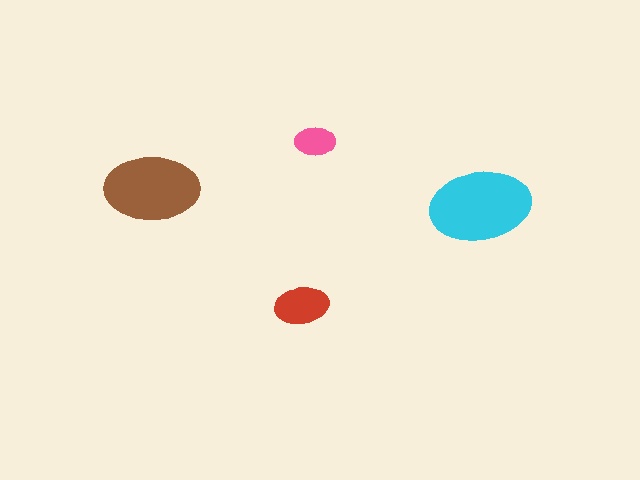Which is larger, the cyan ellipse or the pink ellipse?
The cyan one.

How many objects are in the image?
There are 4 objects in the image.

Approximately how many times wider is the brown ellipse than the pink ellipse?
About 2.5 times wider.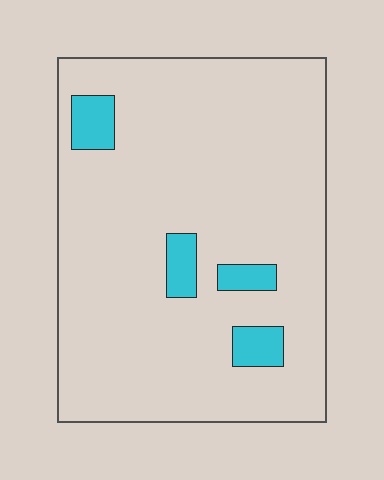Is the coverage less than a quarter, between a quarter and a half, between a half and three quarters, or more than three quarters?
Less than a quarter.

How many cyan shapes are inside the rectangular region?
4.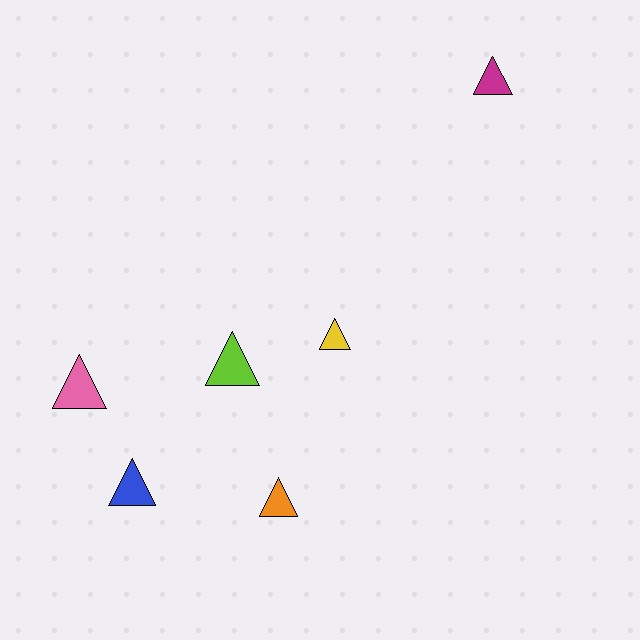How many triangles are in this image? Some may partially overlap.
There are 6 triangles.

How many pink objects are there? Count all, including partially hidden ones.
There is 1 pink object.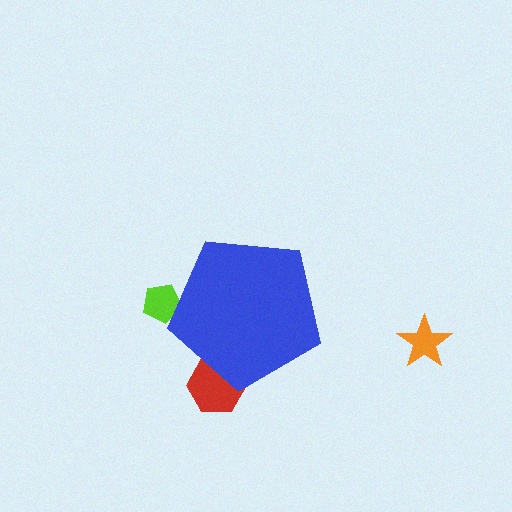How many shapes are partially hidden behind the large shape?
2 shapes are partially hidden.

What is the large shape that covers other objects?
A blue pentagon.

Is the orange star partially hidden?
No, the orange star is fully visible.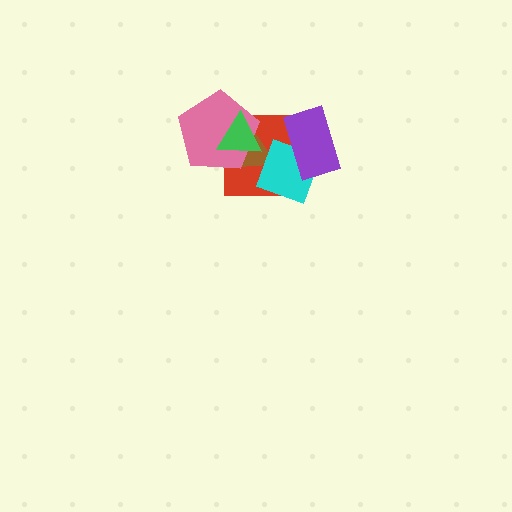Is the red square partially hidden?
Yes, it is partially covered by another shape.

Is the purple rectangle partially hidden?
No, no other shape covers it.